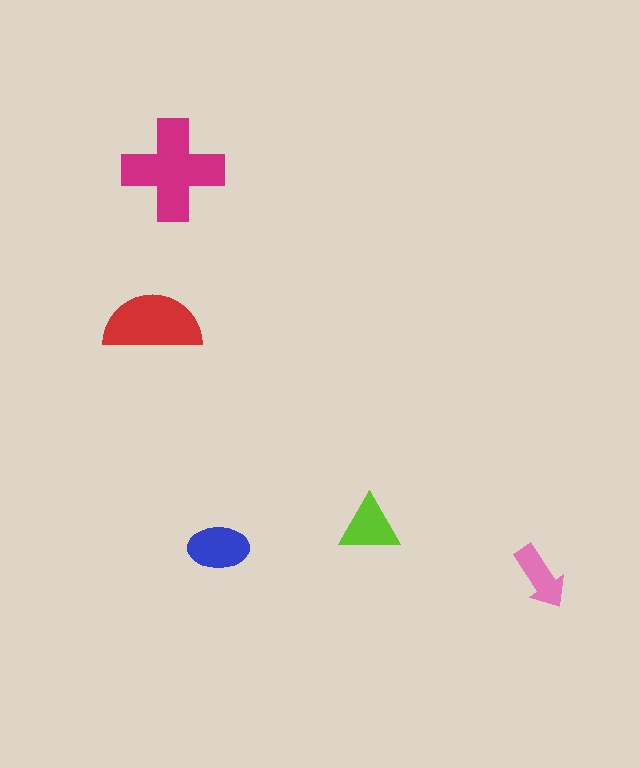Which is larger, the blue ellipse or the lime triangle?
The blue ellipse.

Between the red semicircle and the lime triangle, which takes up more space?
The red semicircle.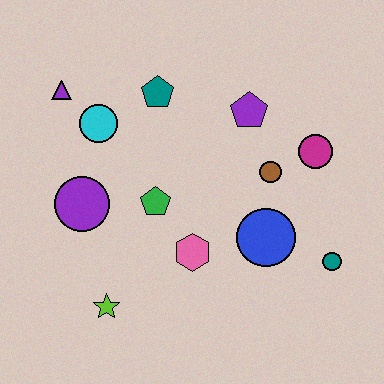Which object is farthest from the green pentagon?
The teal circle is farthest from the green pentagon.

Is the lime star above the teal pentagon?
No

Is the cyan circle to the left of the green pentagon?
Yes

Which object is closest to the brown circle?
The magenta circle is closest to the brown circle.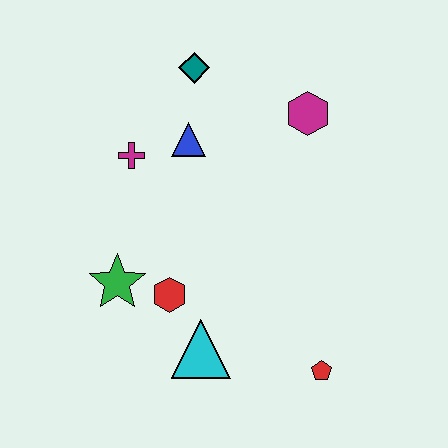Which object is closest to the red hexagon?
The green star is closest to the red hexagon.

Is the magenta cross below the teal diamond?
Yes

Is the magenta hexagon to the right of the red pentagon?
No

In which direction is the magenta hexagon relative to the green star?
The magenta hexagon is to the right of the green star.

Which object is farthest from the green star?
The magenta hexagon is farthest from the green star.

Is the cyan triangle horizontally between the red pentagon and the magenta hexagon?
No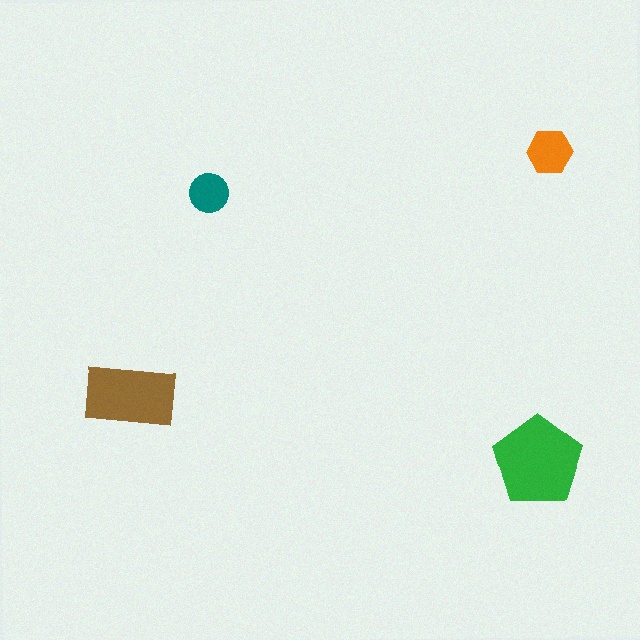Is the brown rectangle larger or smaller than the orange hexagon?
Larger.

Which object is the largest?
The green pentagon.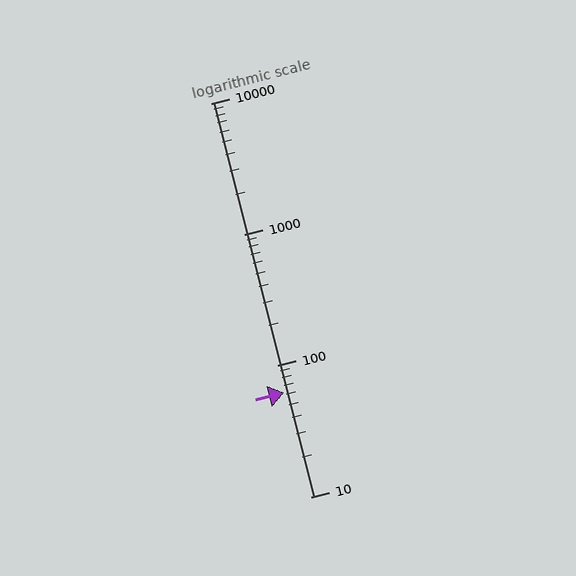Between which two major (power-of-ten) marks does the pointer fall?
The pointer is between 10 and 100.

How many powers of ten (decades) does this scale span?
The scale spans 3 decades, from 10 to 10000.